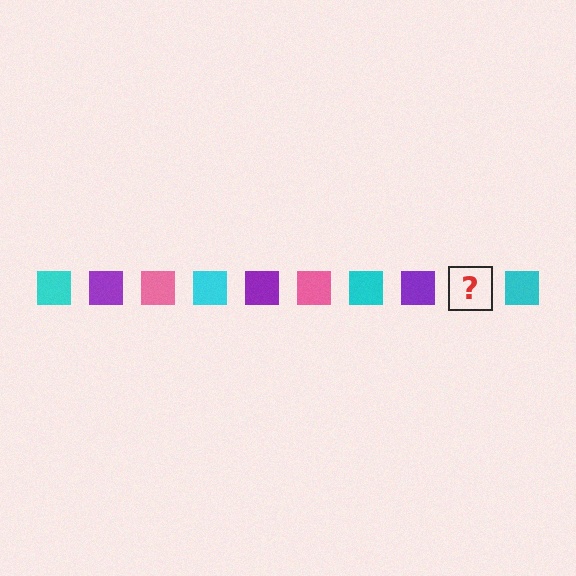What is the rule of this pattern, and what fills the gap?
The rule is that the pattern cycles through cyan, purple, pink squares. The gap should be filled with a pink square.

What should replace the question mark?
The question mark should be replaced with a pink square.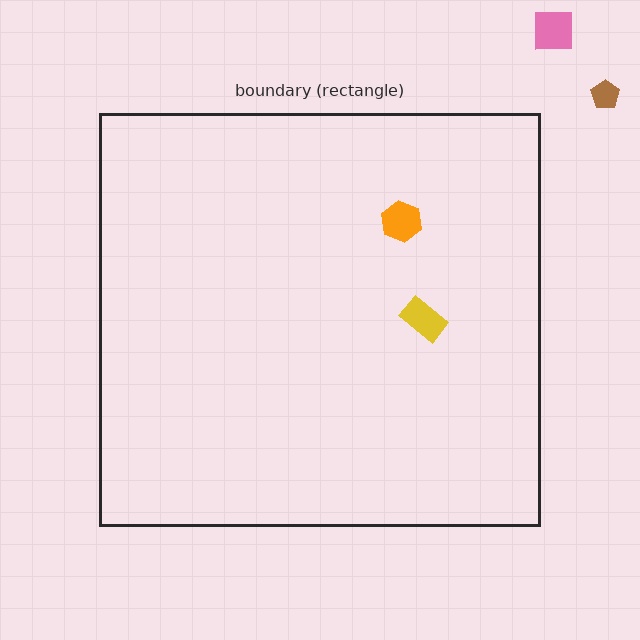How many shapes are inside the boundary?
2 inside, 2 outside.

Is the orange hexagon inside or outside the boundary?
Inside.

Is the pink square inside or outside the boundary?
Outside.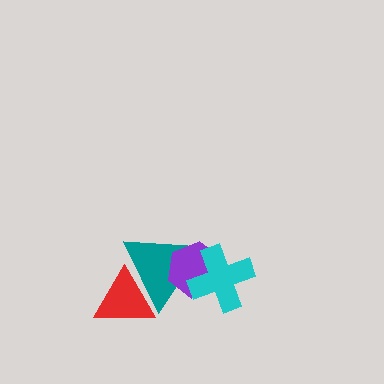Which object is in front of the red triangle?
The teal triangle is in front of the red triangle.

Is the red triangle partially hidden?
Yes, it is partially covered by another shape.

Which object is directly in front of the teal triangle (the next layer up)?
The purple hexagon is directly in front of the teal triangle.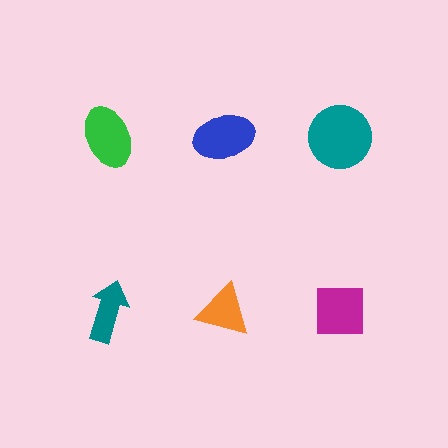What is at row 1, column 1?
A green ellipse.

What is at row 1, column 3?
A teal circle.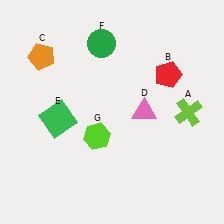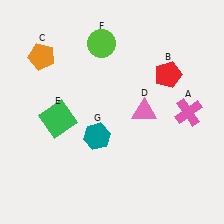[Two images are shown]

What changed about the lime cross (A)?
In Image 1, A is lime. In Image 2, it changed to pink.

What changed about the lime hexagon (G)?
In Image 1, G is lime. In Image 2, it changed to teal.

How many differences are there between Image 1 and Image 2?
There are 3 differences between the two images.